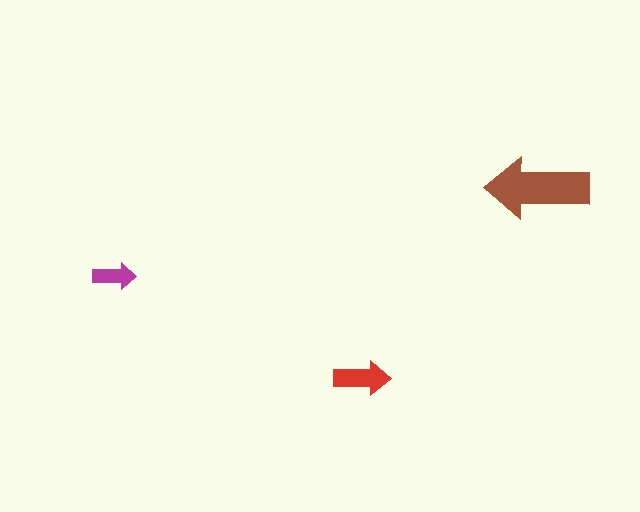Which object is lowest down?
The red arrow is bottommost.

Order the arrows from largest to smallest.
the brown one, the red one, the magenta one.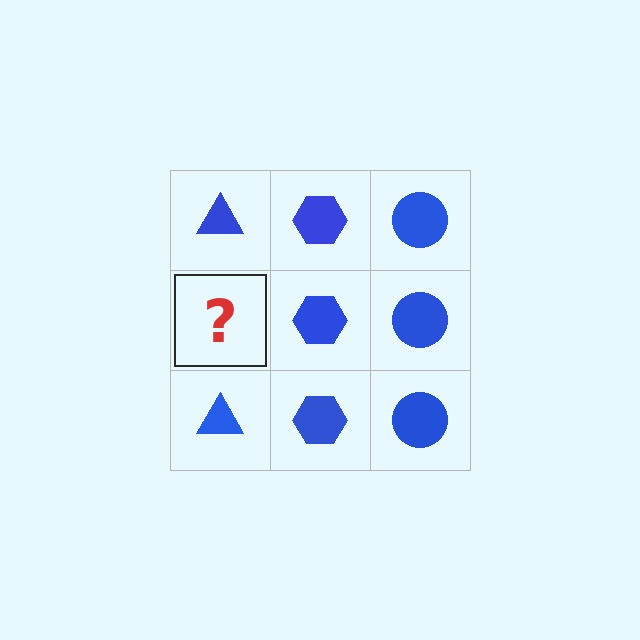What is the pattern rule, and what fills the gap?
The rule is that each column has a consistent shape. The gap should be filled with a blue triangle.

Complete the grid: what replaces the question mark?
The question mark should be replaced with a blue triangle.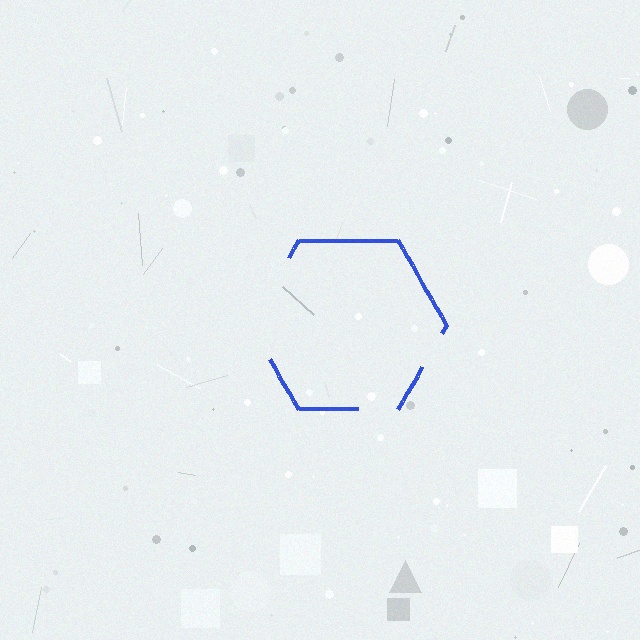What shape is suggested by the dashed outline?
The dashed outline suggests a hexagon.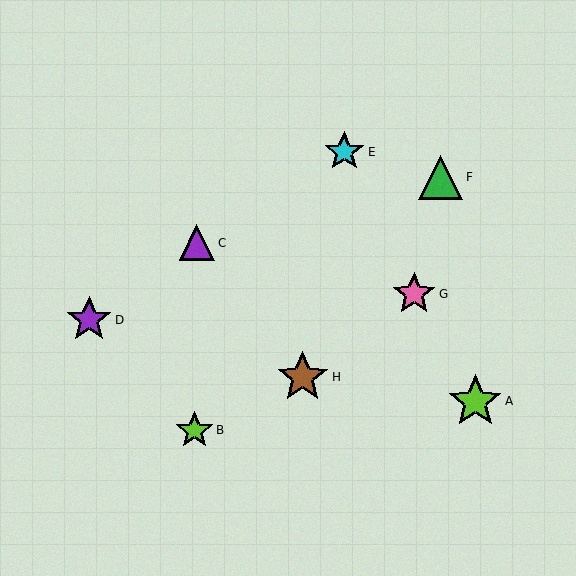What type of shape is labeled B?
Shape B is a lime star.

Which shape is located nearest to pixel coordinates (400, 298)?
The pink star (labeled G) at (414, 294) is nearest to that location.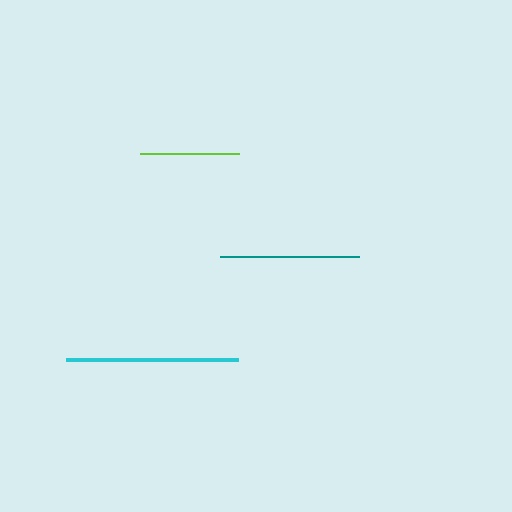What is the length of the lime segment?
The lime segment is approximately 99 pixels long.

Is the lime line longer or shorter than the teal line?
The teal line is longer than the lime line.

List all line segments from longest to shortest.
From longest to shortest: cyan, teal, lime.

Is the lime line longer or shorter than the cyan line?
The cyan line is longer than the lime line.